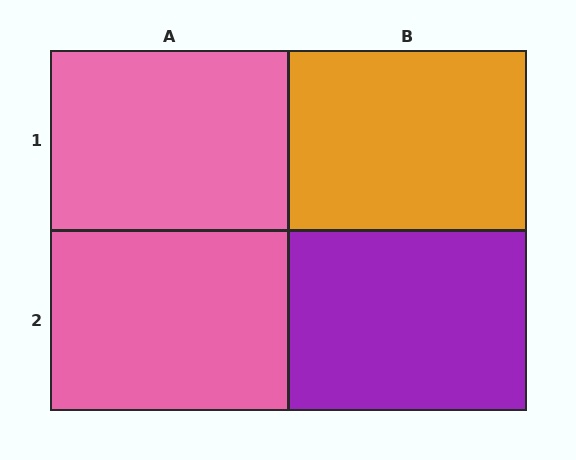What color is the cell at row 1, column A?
Pink.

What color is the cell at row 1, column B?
Orange.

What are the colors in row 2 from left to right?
Pink, purple.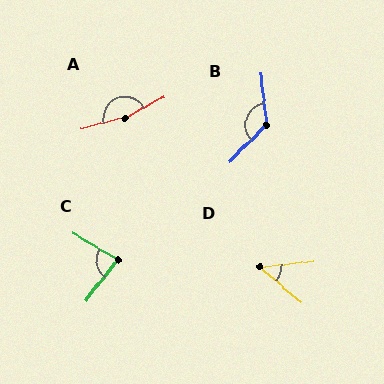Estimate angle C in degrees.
Approximately 82 degrees.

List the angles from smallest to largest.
D (48°), C (82°), B (128°), A (166°).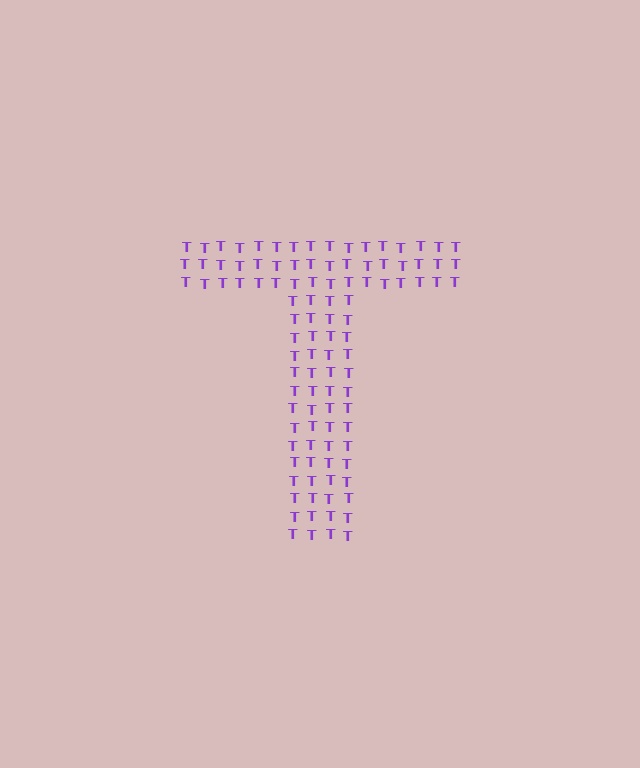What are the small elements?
The small elements are letter T's.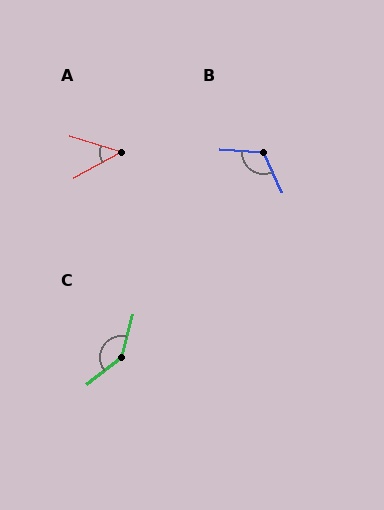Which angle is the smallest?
A, at approximately 46 degrees.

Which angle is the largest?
C, at approximately 143 degrees.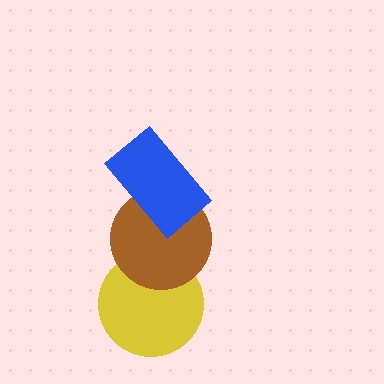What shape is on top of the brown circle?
The blue rectangle is on top of the brown circle.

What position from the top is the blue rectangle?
The blue rectangle is 1st from the top.